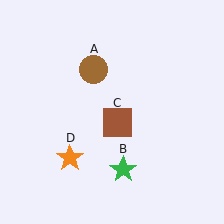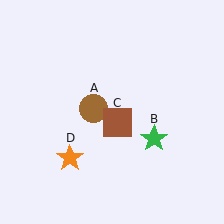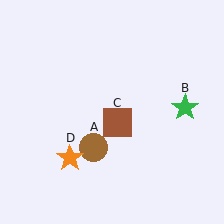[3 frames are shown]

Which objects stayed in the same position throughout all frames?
Brown square (object C) and orange star (object D) remained stationary.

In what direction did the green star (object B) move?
The green star (object B) moved up and to the right.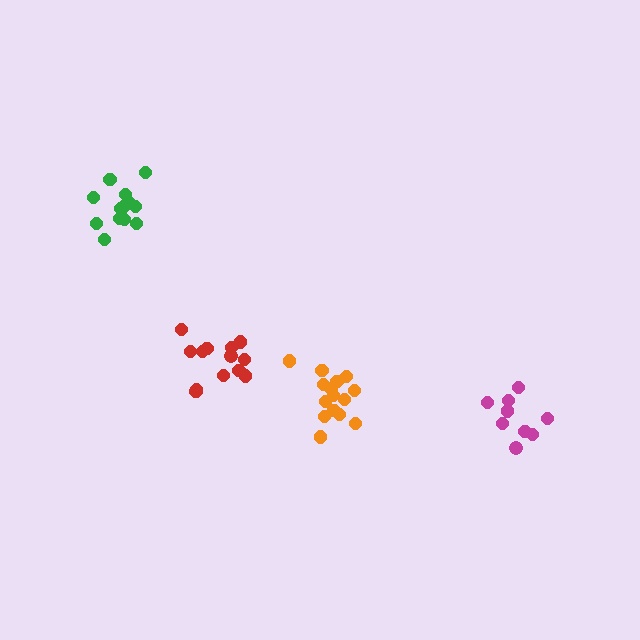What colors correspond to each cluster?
The clusters are colored: magenta, green, red, orange.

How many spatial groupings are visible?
There are 4 spatial groupings.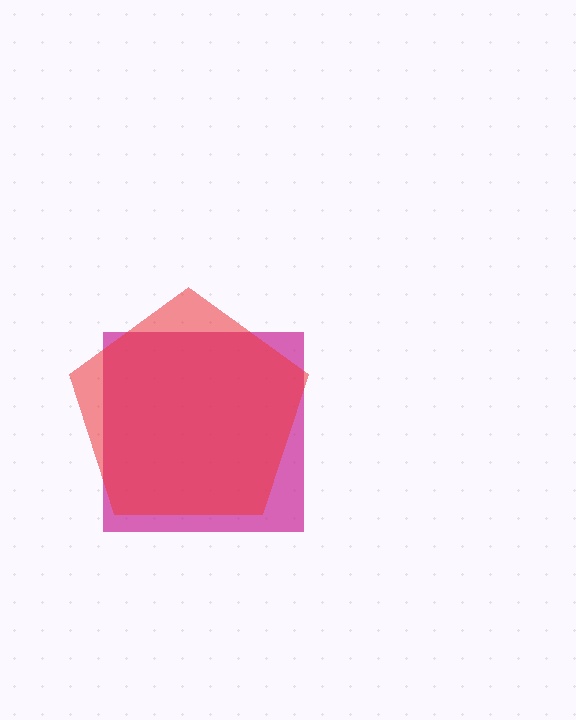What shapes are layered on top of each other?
The layered shapes are: a magenta square, a red pentagon.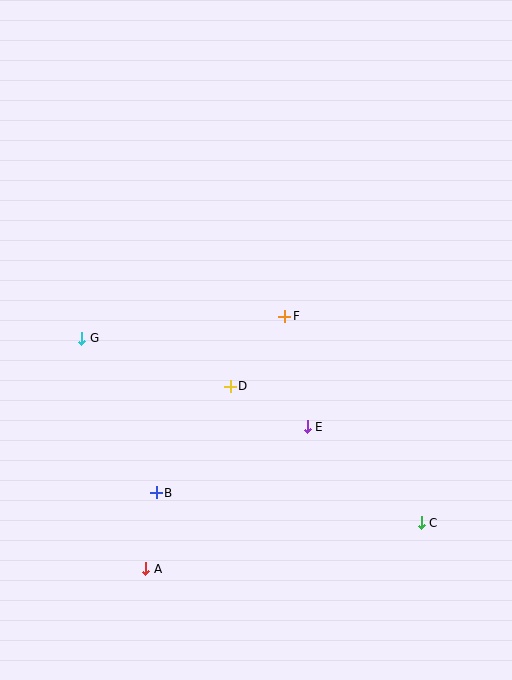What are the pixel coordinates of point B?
Point B is at (156, 493).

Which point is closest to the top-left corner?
Point G is closest to the top-left corner.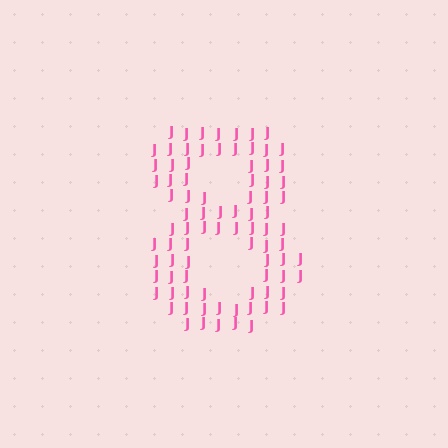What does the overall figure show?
The overall figure shows the digit 8.